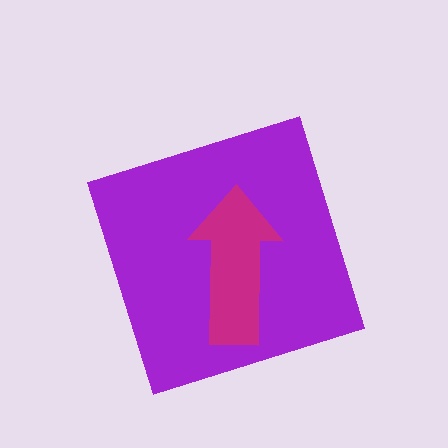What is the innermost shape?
The magenta arrow.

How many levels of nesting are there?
2.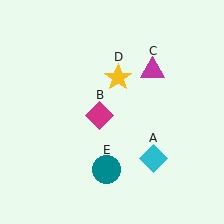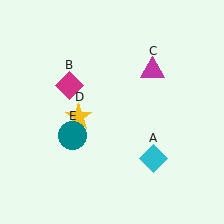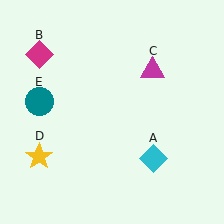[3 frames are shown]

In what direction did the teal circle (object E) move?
The teal circle (object E) moved up and to the left.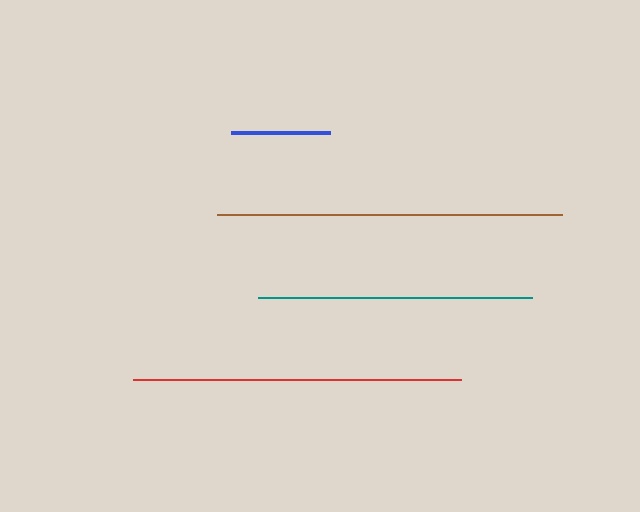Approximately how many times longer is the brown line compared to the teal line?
The brown line is approximately 1.3 times the length of the teal line.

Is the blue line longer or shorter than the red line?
The red line is longer than the blue line.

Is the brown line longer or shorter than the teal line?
The brown line is longer than the teal line.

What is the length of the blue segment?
The blue segment is approximately 99 pixels long.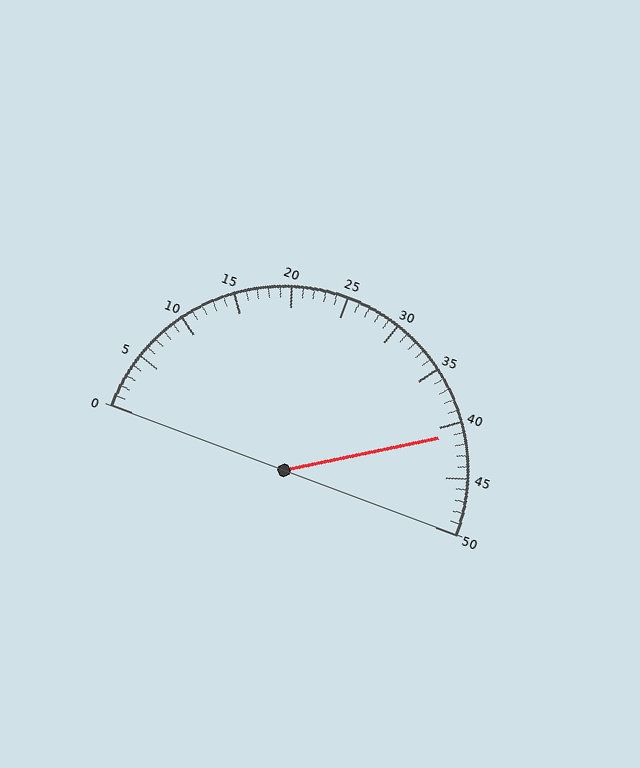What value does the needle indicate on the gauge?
The needle indicates approximately 41.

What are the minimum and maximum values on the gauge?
The gauge ranges from 0 to 50.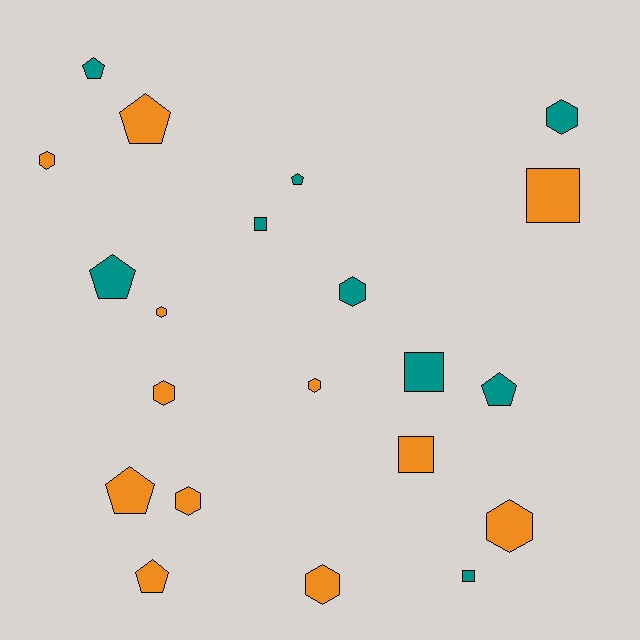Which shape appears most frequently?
Hexagon, with 9 objects.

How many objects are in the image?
There are 21 objects.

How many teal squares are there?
There are 3 teal squares.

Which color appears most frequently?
Orange, with 12 objects.